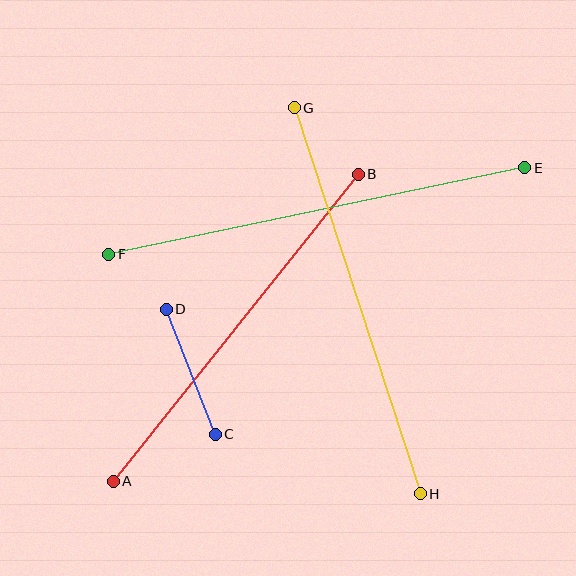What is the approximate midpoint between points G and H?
The midpoint is at approximately (357, 301) pixels.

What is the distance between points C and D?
The distance is approximately 134 pixels.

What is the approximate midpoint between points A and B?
The midpoint is at approximately (236, 328) pixels.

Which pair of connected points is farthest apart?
Points E and F are farthest apart.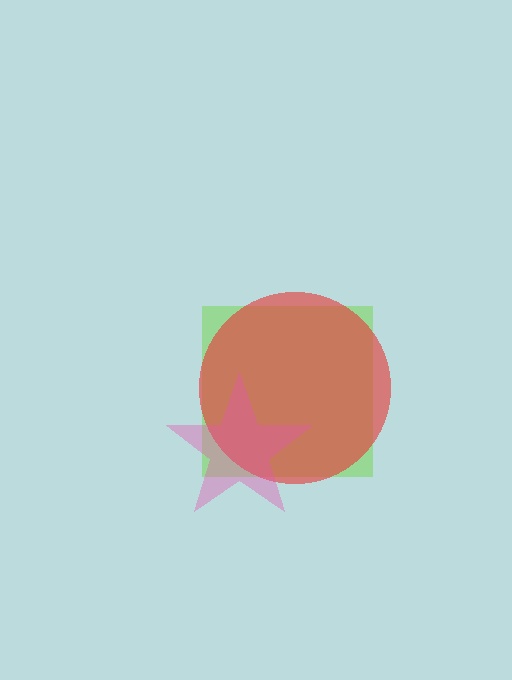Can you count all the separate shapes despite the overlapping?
Yes, there are 3 separate shapes.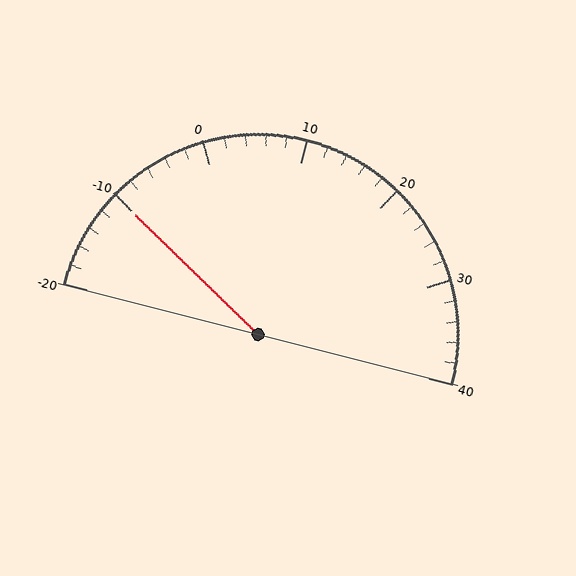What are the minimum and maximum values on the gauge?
The gauge ranges from -20 to 40.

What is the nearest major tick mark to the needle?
The nearest major tick mark is -10.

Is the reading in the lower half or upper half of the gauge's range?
The reading is in the lower half of the range (-20 to 40).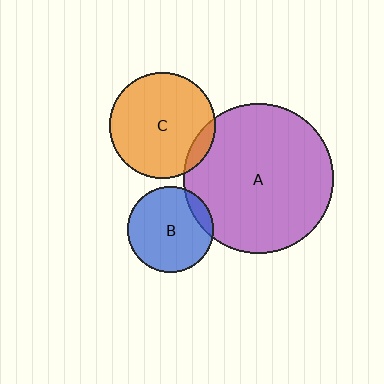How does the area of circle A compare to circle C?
Approximately 2.0 times.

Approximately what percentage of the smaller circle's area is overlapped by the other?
Approximately 10%.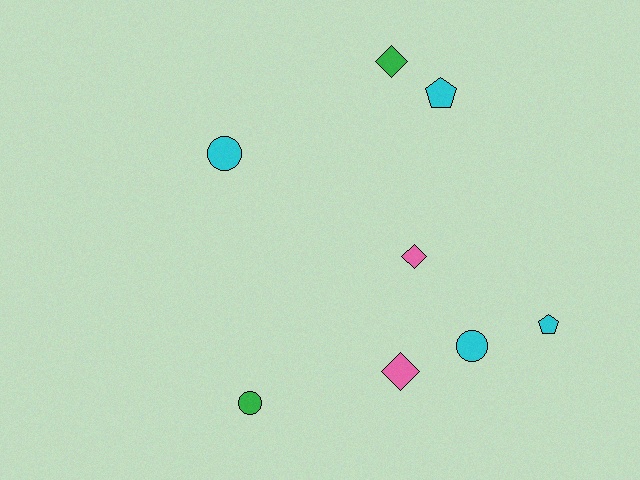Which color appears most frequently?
Cyan, with 4 objects.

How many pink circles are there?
There are no pink circles.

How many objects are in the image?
There are 8 objects.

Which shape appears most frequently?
Diamond, with 3 objects.